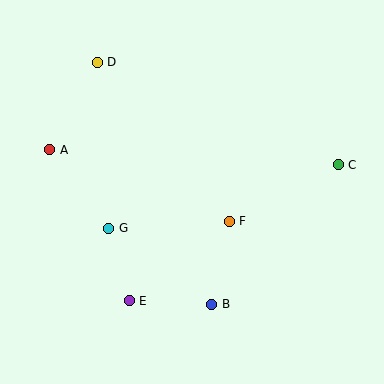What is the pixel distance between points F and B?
The distance between F and B is 85 pixels.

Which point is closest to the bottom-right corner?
Point B is closest to the bottom-right corner.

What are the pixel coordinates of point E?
Point E is at (129, 301).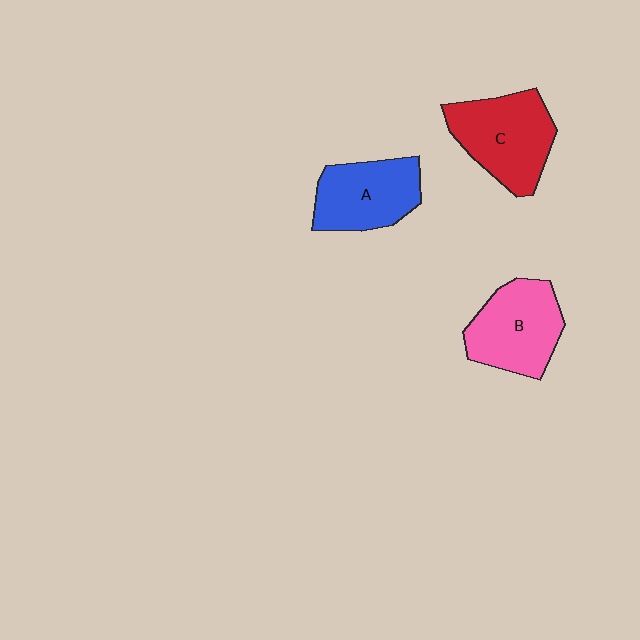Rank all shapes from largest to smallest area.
From largest to smallest: C (red), B (pink), A (blue).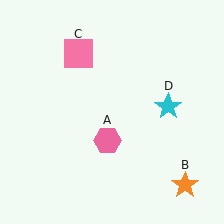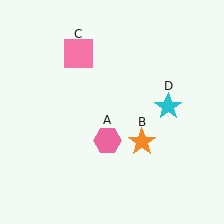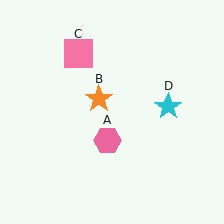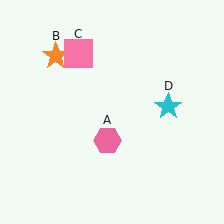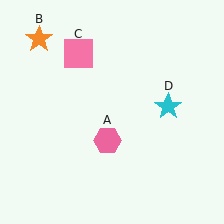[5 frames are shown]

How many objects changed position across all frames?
1 object changed position: orange star (object B).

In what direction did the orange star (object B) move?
The orange star (object B) moved up and to the left.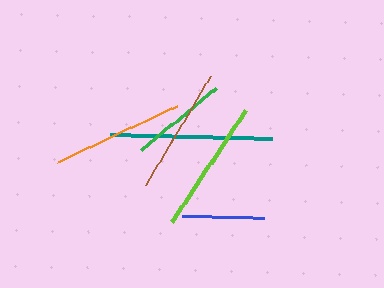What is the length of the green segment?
The green segment is approximately 98 pixels long.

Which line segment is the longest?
The teal line is the longest at approximately 162 pixels.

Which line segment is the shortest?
The blue line is the shortest at approximately 81 pixels.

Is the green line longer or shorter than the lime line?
The lime line is longer than the green line.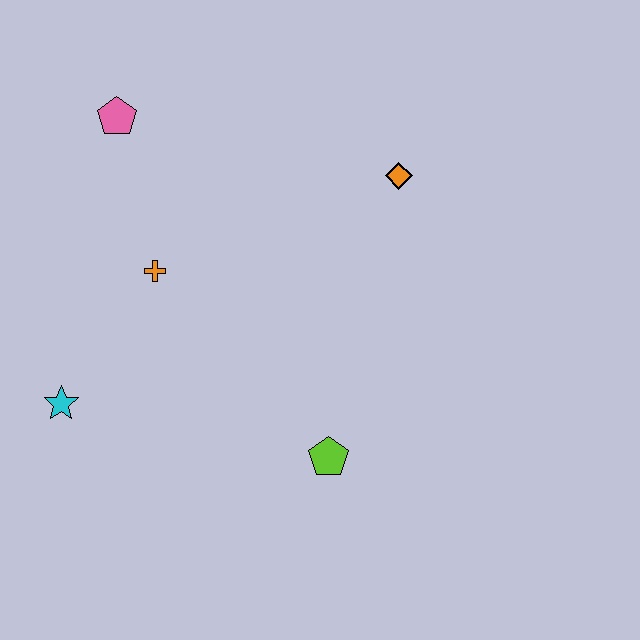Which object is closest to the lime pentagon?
The orange cross is closest to the lime pentagon.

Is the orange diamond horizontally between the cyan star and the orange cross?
No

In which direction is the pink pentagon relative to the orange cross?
The pink pentagon is above the orange cross.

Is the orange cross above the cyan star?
Yes